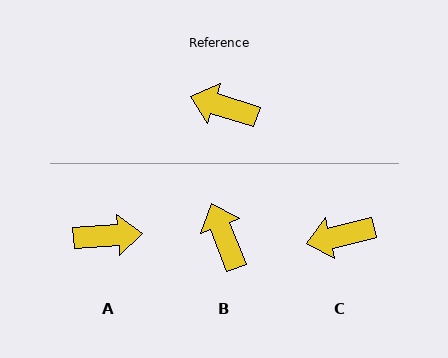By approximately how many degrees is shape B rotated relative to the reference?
Approximately 51 degrees clockwise.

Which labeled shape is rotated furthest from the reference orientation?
A, about 159 degrees away.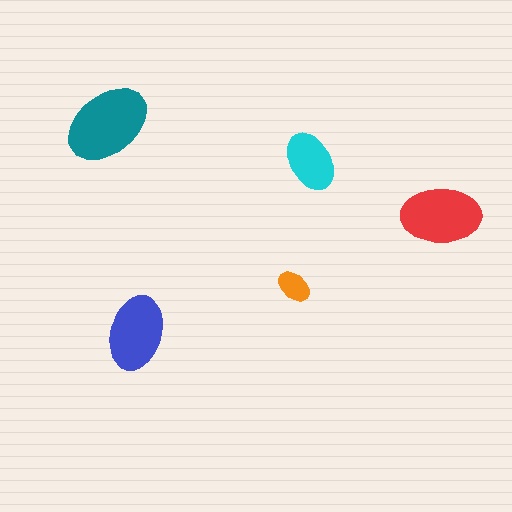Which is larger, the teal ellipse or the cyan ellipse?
The teal one.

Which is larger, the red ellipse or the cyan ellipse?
The red one.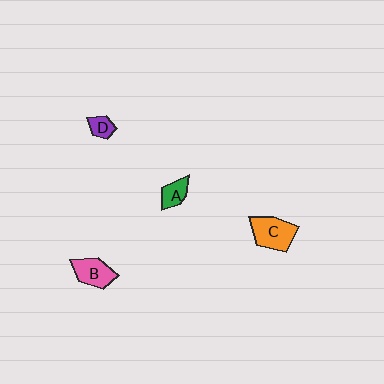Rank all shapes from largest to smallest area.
From largest to smallest: C (orange), B (pink), A (green), D (purple).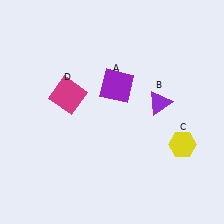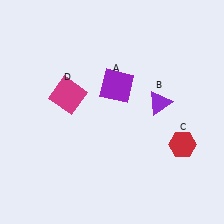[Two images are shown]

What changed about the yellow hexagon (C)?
In Image 1, C is yellow. In Image 2, it changed to red.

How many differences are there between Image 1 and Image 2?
There is 1 difference between the two images.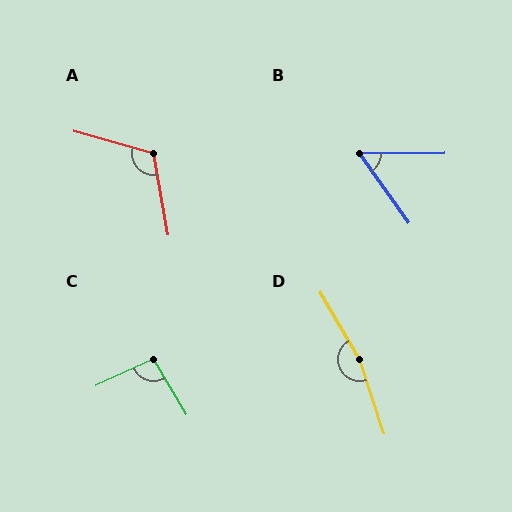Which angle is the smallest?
B, at approximately 55 degrees.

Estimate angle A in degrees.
Approximately 116 degrees.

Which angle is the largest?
D, at approximately 169 degrees.